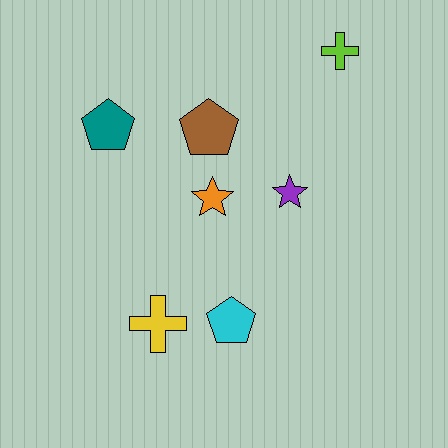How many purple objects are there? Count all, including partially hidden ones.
There is 1 purple object.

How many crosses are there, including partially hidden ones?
There are 2 crosses.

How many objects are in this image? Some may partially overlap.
There are 7 objects.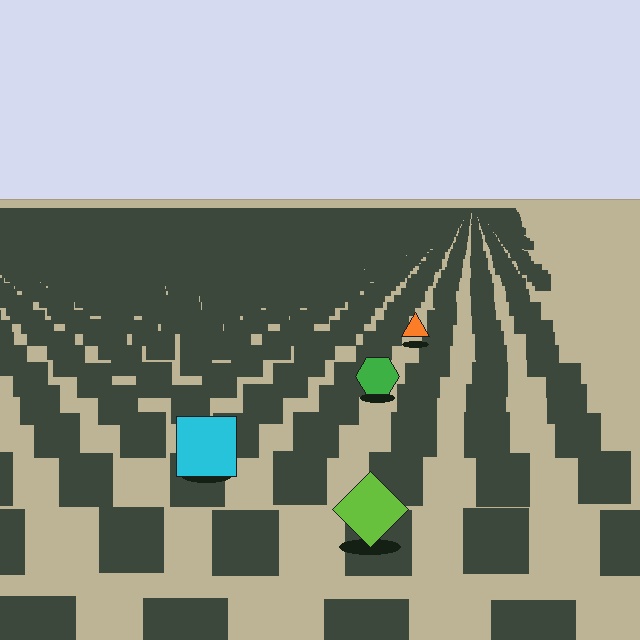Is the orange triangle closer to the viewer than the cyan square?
No. The cyan square is closer — you can tell from the texture gradient: the ground texture is coarser near it.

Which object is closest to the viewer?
The lime diamond is closest. The texture marks near it are larger and more spread out.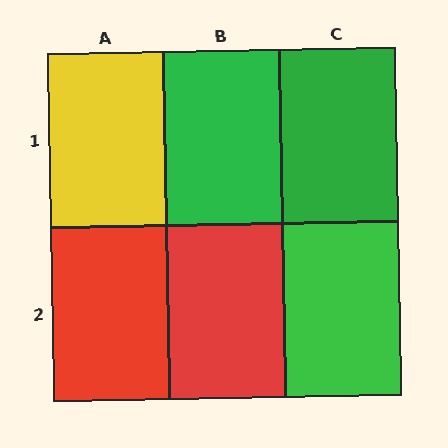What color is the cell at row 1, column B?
Green.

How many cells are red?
2 cells are red.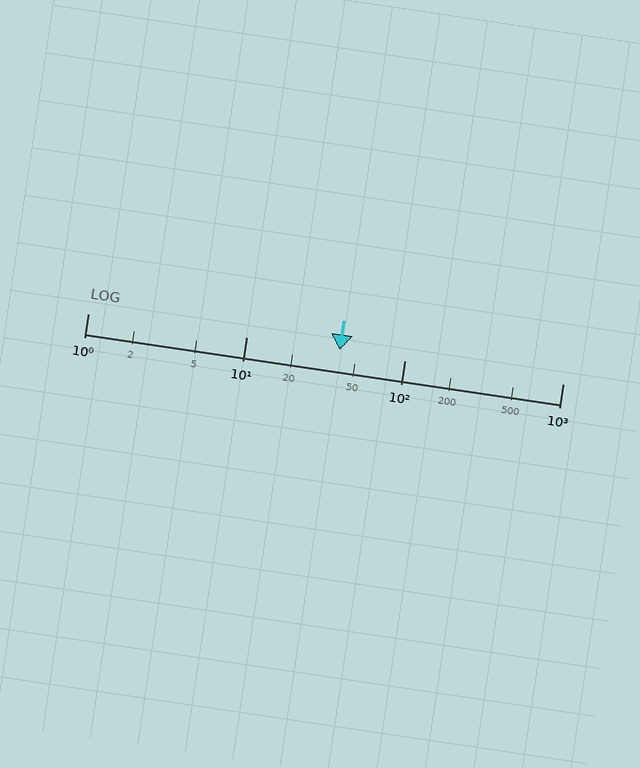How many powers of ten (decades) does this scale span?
The scale spans 3 decades, from 1 to 1000.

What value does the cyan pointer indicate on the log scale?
The pointer indicates approximately 39.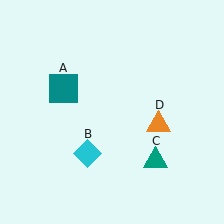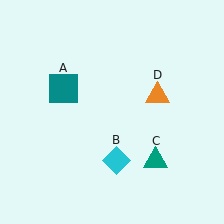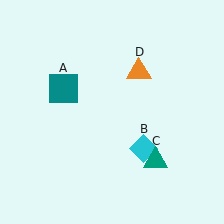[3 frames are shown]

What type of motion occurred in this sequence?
The cyan diamond (object B), orange triangle (object D) rotated counterclockwise around the center of the scene.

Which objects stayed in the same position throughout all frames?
Teal square (object A) and teal triangle (object C) remained stationary.